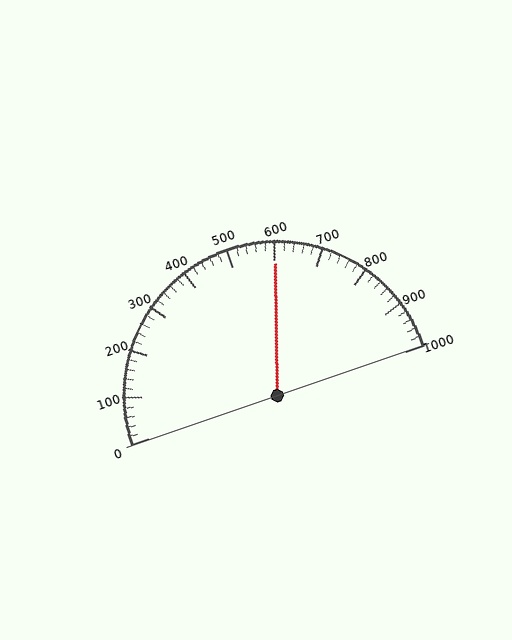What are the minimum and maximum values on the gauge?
The gauge ranges from 0 to 1000.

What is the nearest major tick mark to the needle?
The nearest major tick mark is 600.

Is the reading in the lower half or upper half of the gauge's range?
The reading is in the upper half of the range (0 to 1000).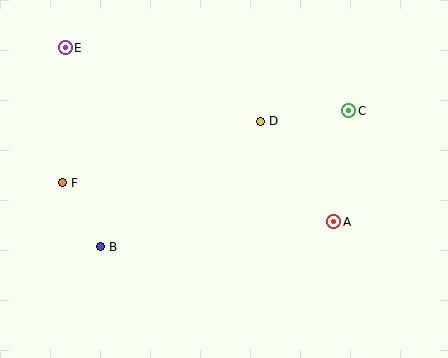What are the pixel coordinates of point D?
Point D is at (260, 121).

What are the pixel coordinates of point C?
Point C is at (349, 111).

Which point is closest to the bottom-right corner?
Point A is closest to the bottom-right corner.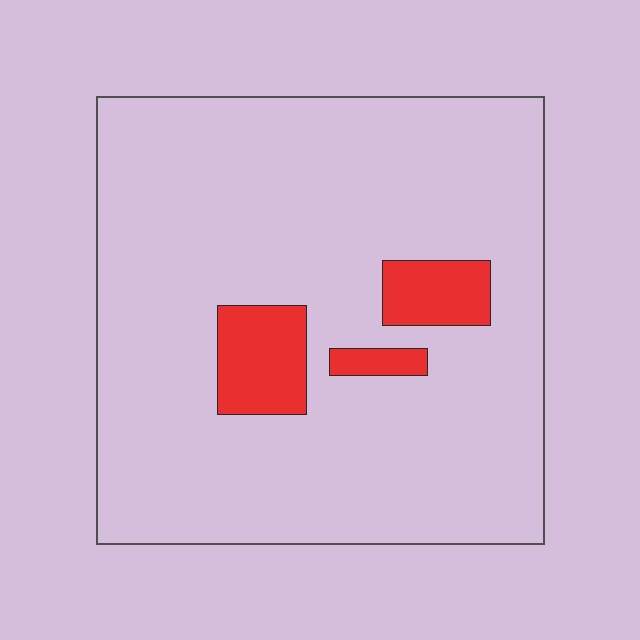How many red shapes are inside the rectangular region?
3.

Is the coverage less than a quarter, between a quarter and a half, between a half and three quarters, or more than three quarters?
Less than a quarter.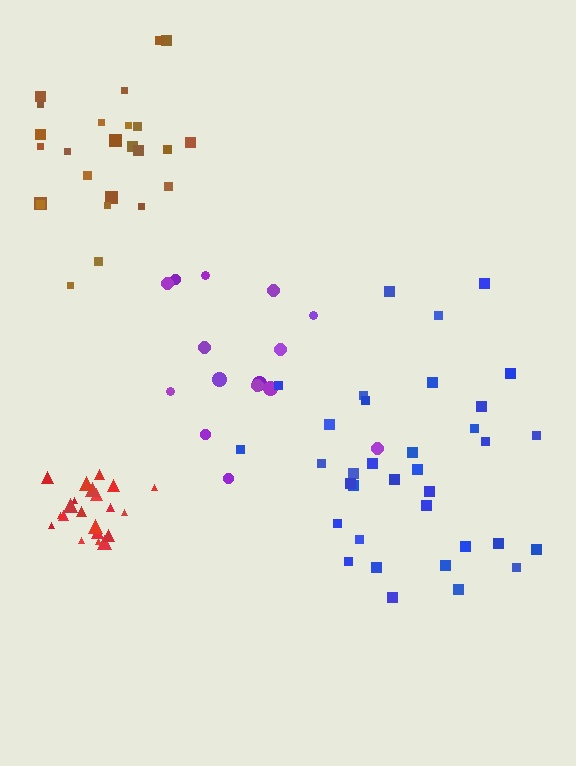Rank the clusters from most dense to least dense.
red, blue, brown, purple.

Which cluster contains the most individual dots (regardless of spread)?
Blue (35).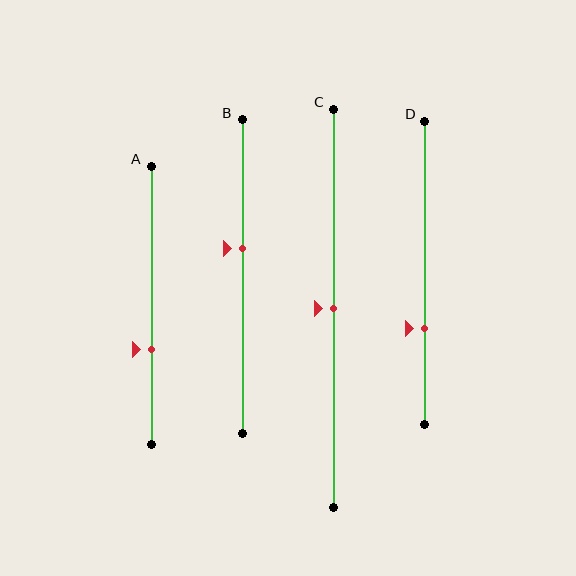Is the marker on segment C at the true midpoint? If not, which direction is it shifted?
Yes, the marker on segment C is at the true midpoint.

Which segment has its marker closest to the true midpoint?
Segment C has its marker closest to the true midpoint.